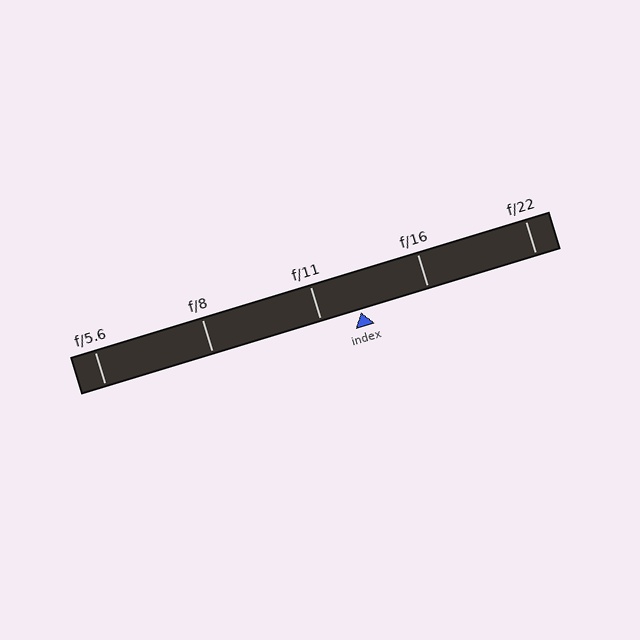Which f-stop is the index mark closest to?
The index mark is closest to f/11.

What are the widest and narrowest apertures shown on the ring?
The widest aperture shown is f/5.6 and the narrowest is f/22.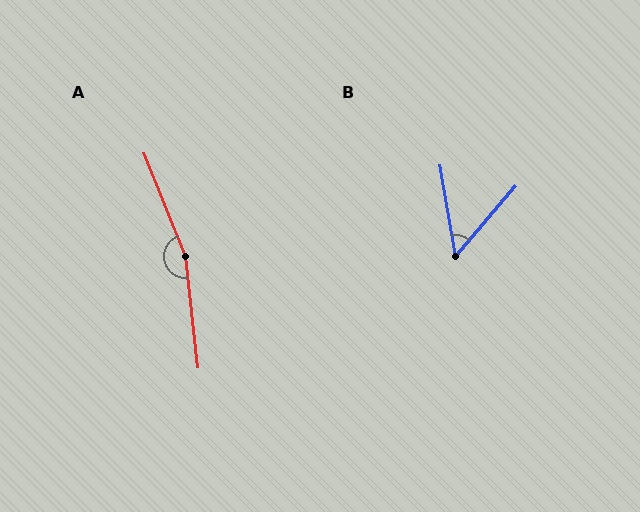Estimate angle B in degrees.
Approximately 50 degrees.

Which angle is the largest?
A, at approximately 164 degrees.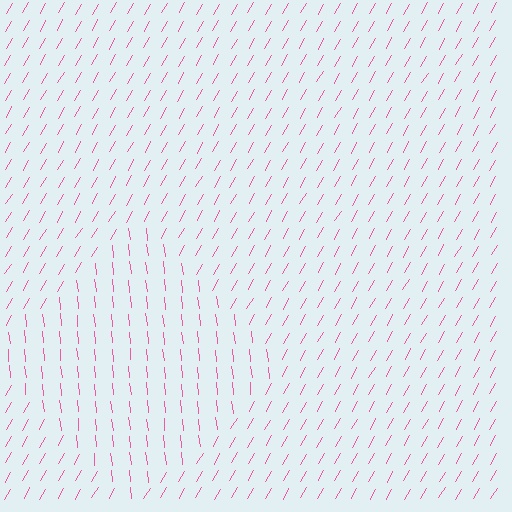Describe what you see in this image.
The image is filled with small pink line segments. A diamond region in the image has lines oriented differently from the surrounding lines, creating a visible texture boundary.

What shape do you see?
I see a diamond.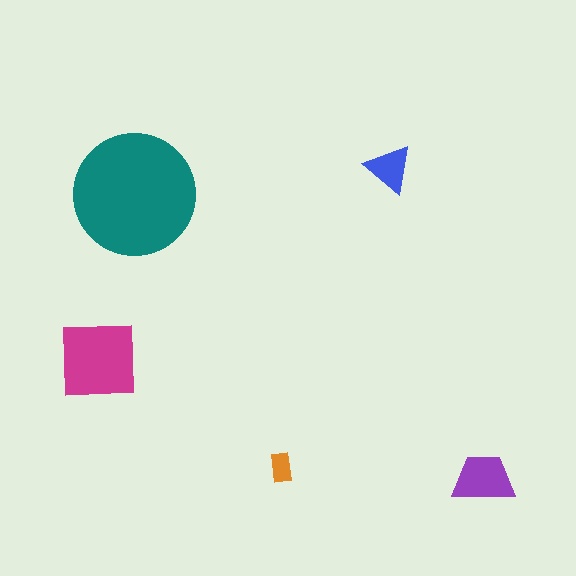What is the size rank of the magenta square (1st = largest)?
2nd.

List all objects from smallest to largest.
The orange rectangle, the blue triangle, the purple trapezoid, the magenta square, the teal circle.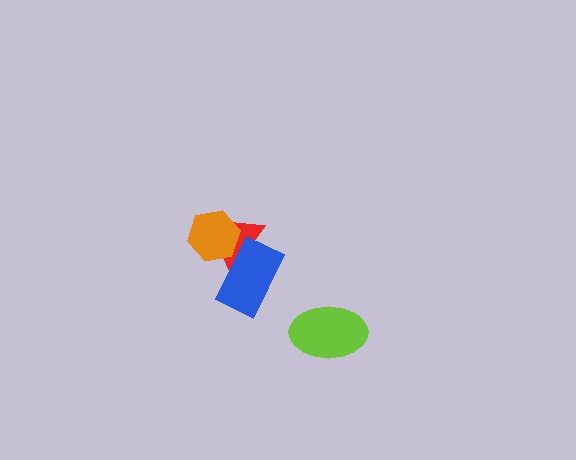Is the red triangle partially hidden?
Yes, it is partially covered by another shape.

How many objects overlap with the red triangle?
2 objects overlap with the red triangle.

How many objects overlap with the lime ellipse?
0 objects overlap with the lime ellipse.